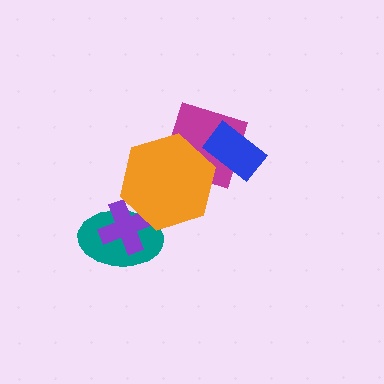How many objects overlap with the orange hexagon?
3 objects overlap with the orange hexagon.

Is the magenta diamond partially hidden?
Yes, it is partially covered by another shape.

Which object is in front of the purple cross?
The orange hexagon is in front of the purple cross.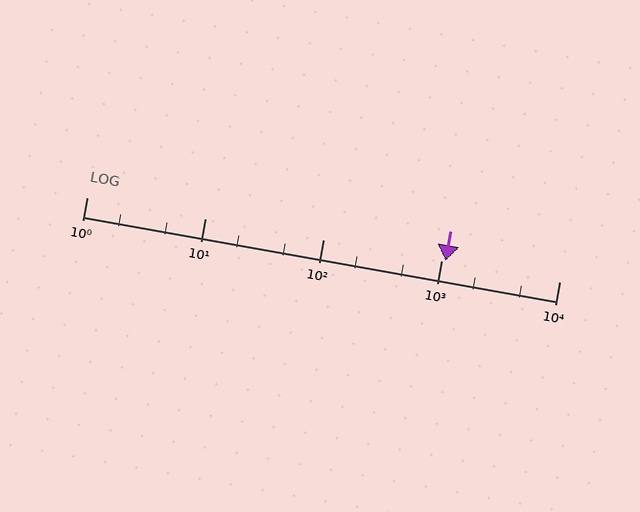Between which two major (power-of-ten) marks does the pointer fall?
The pointer is between 1000 and 10000.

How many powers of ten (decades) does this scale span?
The scale spans 4 decades, from 1 to 10000.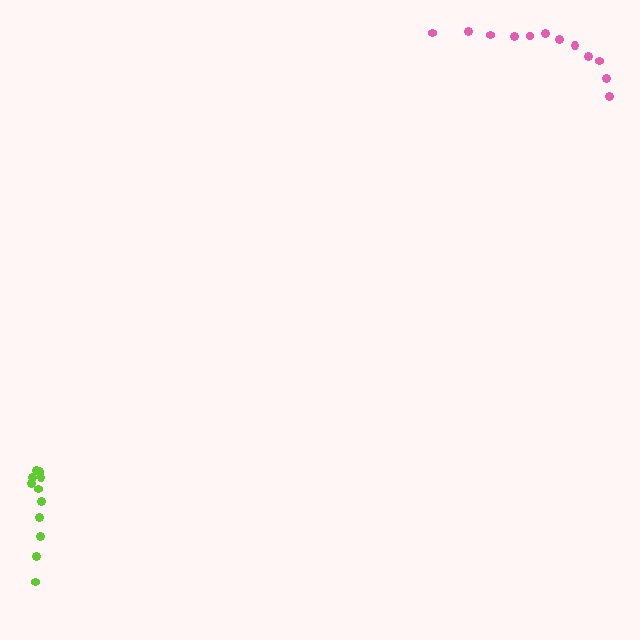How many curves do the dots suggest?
There are 2 distinct paths.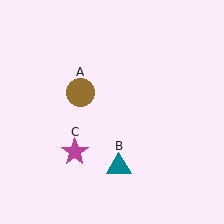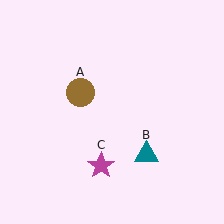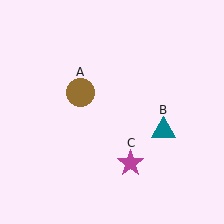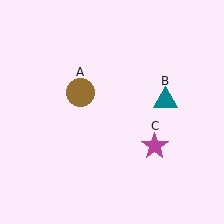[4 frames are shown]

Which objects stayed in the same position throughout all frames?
Brown circle (object A) remained stationary.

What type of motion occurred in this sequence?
The teal triangle (object B), magenta star (object C) rotated counterclockwise around the center of the scene.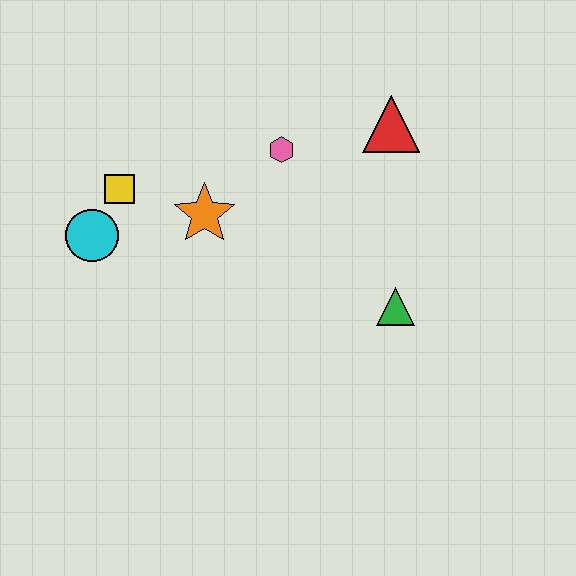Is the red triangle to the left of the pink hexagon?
No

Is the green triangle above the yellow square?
No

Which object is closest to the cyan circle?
The yellow square is closest to the cyan circle.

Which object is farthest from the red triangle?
The cyan circle is farthest from the red triangle.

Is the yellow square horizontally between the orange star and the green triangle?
No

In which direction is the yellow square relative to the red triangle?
The yellow square is to the left of the red triangle.